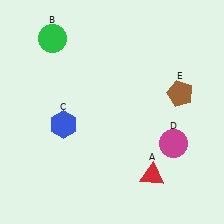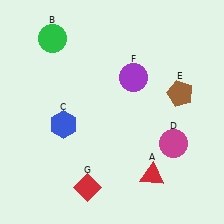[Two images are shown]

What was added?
A purple circle (F), a red diamond (G) were added in Image 2.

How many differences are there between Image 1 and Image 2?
There are 2 differences between the two images.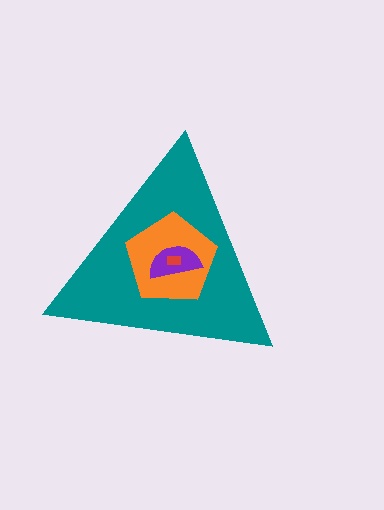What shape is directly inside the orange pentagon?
The purple semicircle.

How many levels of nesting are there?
4.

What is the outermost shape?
The teal triangle.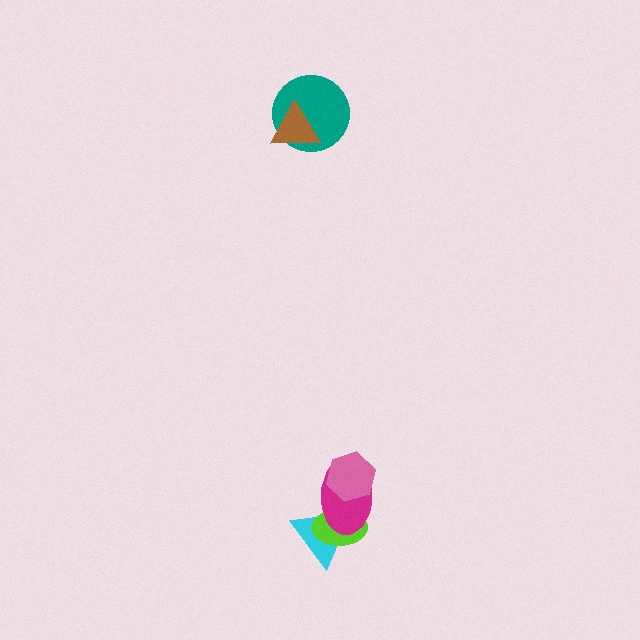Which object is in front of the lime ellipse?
The magenta ellipse is in front of the lime ellipse.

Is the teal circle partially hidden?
Yes, it is partially covered by another shape.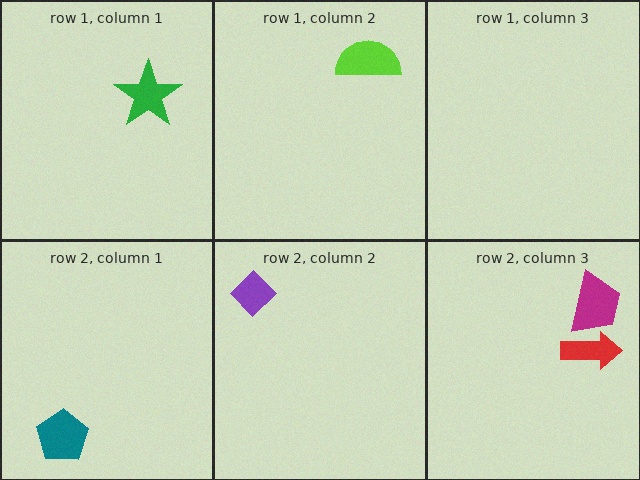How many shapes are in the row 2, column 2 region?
1.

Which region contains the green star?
The row 1, column 1 region.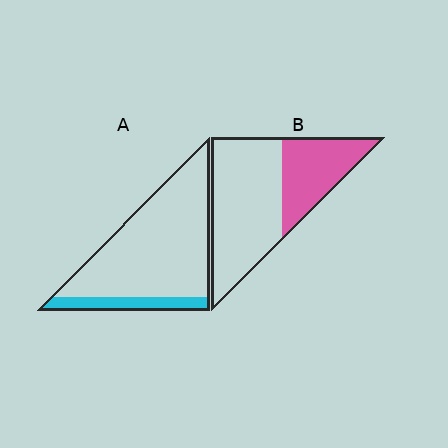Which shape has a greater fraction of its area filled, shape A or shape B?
Shape B.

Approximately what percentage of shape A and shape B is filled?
A is approximately 15% and B is approximately 35%.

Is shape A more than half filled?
No.